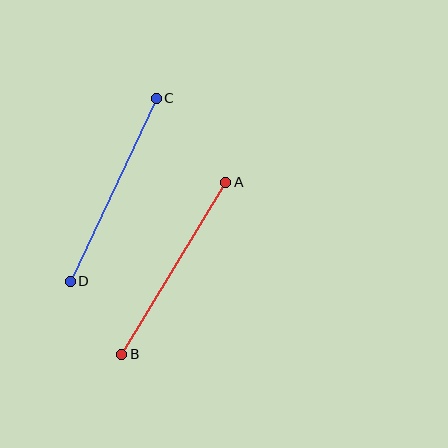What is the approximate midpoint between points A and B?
The midpoint is at approximately (174, 268) pixels.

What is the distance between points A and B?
The distance is approximately 201 pixels.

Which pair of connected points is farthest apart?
Points C and D are farthest apart.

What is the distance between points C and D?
The distance is approximately 202 pixels.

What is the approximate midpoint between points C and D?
The midpoint is at approximately (113, 190) pixels.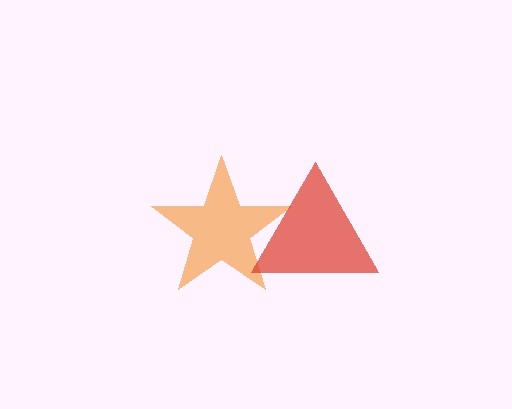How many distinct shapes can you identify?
There are 2 distinct shapes: an orange star, a red triangle.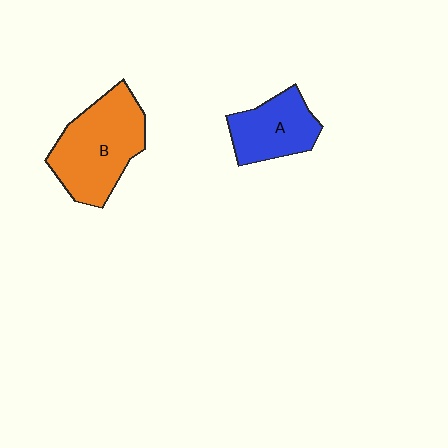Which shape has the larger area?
Shape B (orange).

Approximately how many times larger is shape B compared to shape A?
Approximately 1.5 times.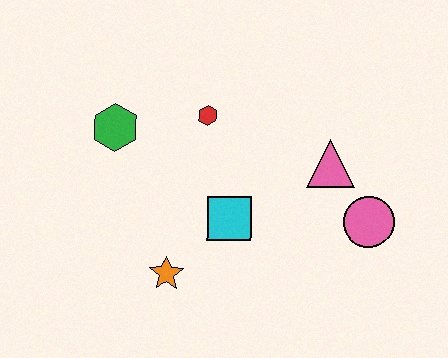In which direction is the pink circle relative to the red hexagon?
The pink circle is to the right of the red hexagon.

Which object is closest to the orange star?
The cyan square is closest to the orange star.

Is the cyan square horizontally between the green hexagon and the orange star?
No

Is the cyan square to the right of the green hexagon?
Yes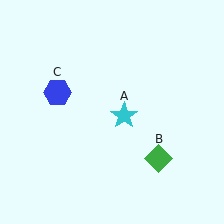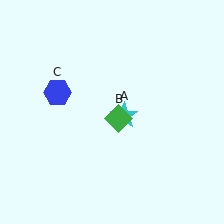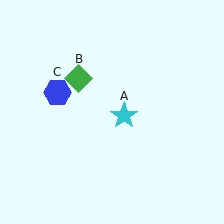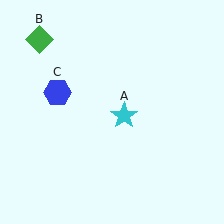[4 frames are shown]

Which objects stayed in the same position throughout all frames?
Cyan star (object A) and blue hexagon (object C) remained stationary.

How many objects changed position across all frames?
1 object changed position: green diamond (object B).